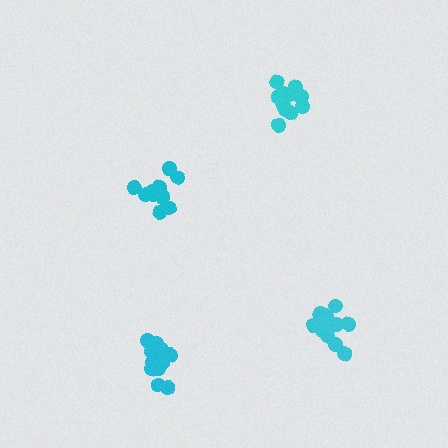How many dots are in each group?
Group 1: 11 dots, Group 2: 12 dots, Group 3: 11 dots, Group 4: 12 dots (46 total).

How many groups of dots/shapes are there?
There are 4 groups.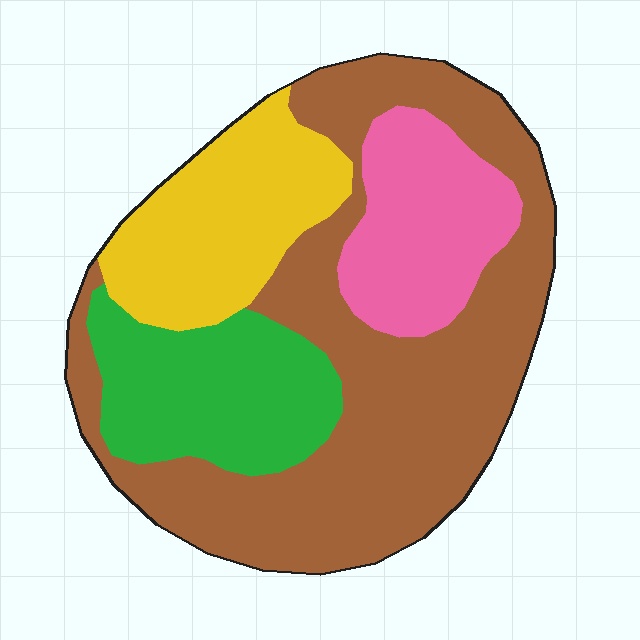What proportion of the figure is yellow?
Yellow covers 18% of the figure.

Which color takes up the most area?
Brown, at roughly 50%.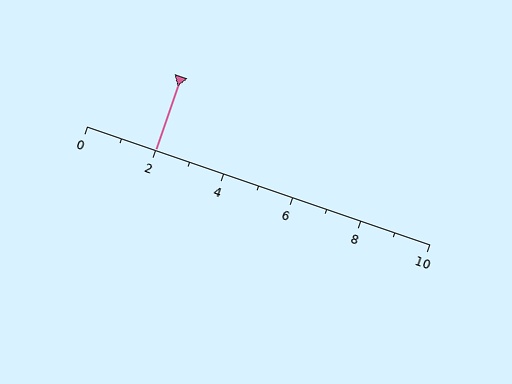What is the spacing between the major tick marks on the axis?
The major ticks are spaced 2 apart.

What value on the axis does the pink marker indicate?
The marker indicates approximately 2.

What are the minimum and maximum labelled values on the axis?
The axis runs from 0 to 10.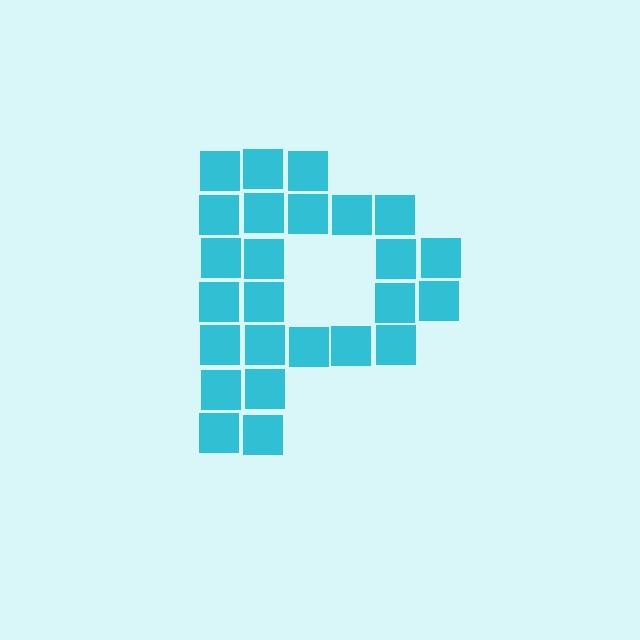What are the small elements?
The small elements are squares.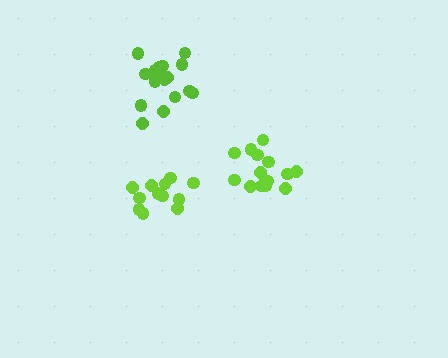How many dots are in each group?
Group 1: 18 dots, Group 2: 15 dots, Group 3: 13 dots (46 total).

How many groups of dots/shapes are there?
There are 3 groups.